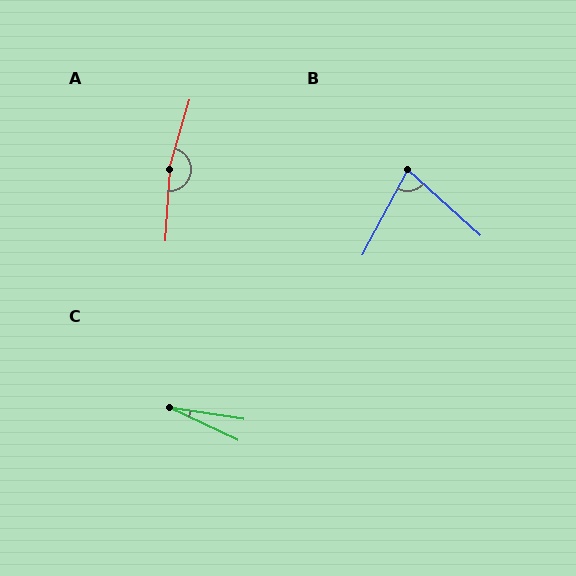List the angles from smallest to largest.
C (17°), B (76°), A (167°).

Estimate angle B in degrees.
Approximately 76 degrees.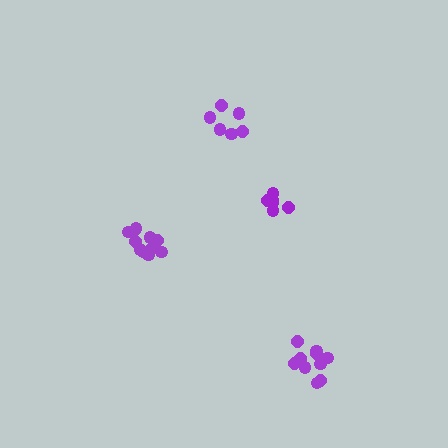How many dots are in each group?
Group 1: 6 dots, Group 2: 10 dots, Group 3: 12 dots, Group 4: 6 dots (34 total).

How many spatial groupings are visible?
There are 4 spatial groupings.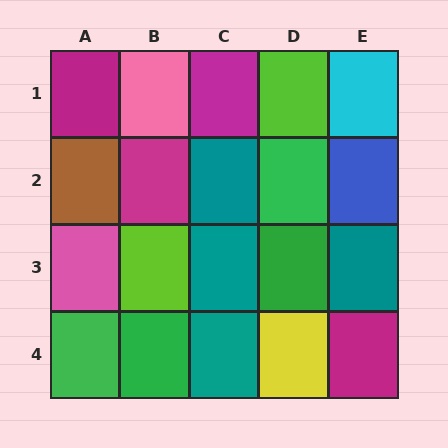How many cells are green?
4 cells are green.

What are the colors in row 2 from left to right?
Brown, magenta, teal, green, blue.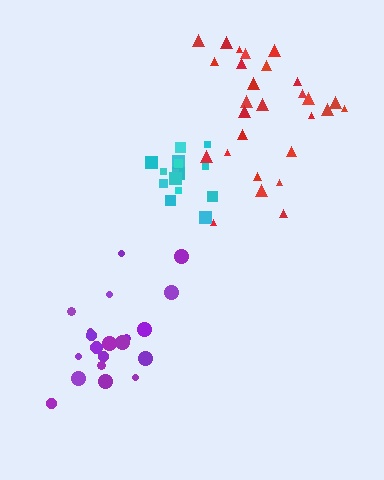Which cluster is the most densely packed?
Cyan.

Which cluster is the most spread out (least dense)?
Red.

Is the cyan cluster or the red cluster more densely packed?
Cyan.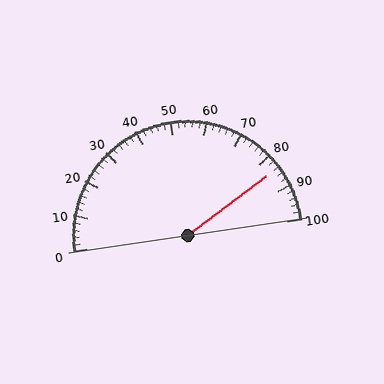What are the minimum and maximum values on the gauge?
The gauge ranges from 0 to 100.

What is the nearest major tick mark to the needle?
The nearest major tick mark is 80.